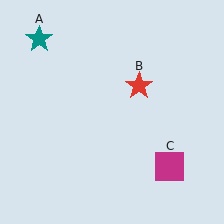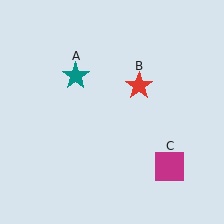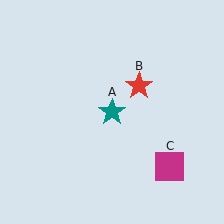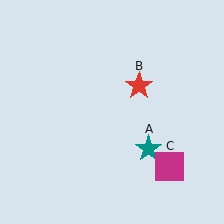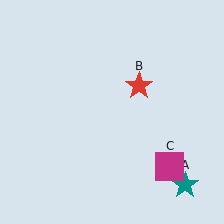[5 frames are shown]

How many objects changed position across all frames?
1 object changed position: teal star (object A).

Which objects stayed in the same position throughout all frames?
Red star (object B) and magenta square (object C) remained stationary.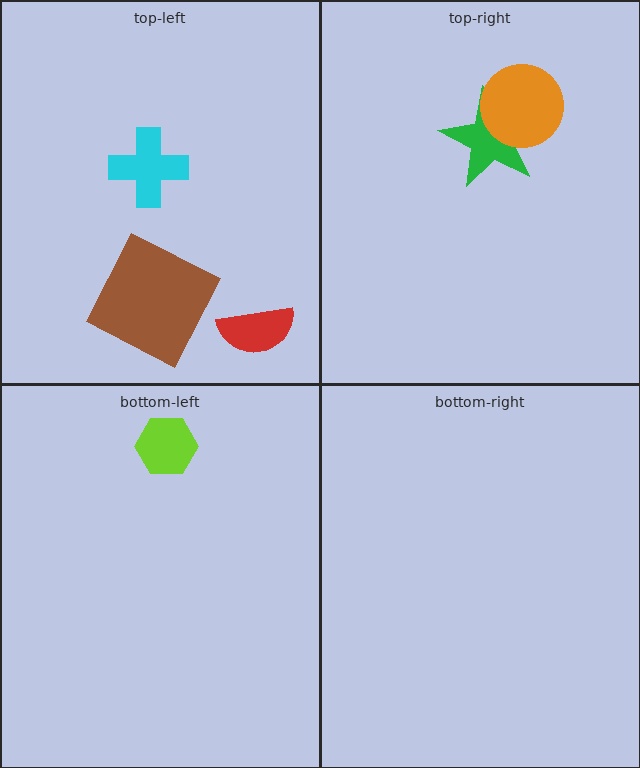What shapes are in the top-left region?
The cyan cross, the brown square, the red semicircle.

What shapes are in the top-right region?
The green star, the orange circle.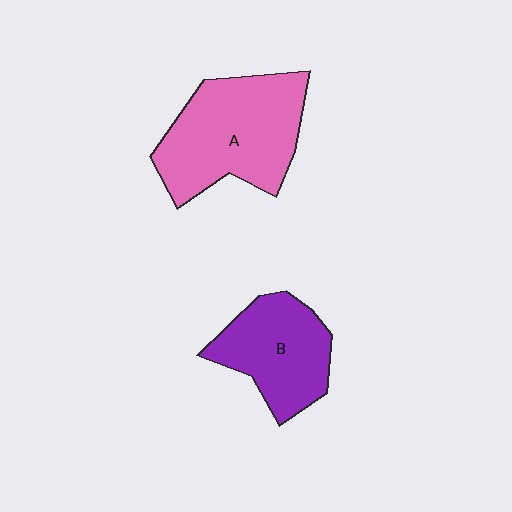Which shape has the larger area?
Shape A (pink).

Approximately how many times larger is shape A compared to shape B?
Approximately 1.4 times.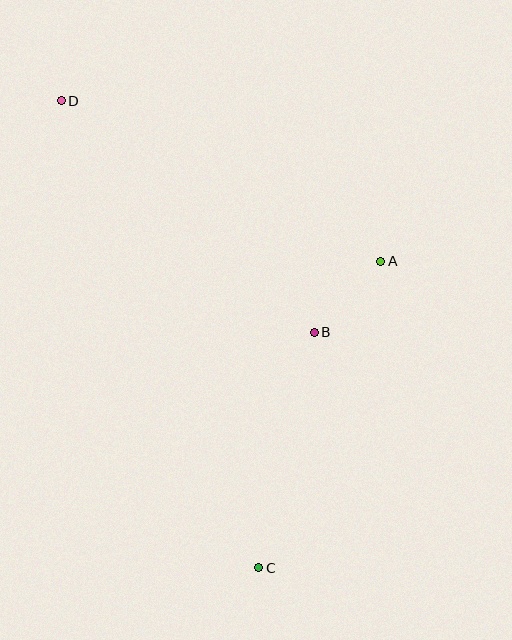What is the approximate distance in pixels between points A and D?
The distance between A and D is approximately 357 pixels.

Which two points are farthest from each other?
Points C and D are farthest from each other.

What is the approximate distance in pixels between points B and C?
The distance between B and C is approximately 242 pixels.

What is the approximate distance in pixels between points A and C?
The distance between A and C is approximately 330 pixels.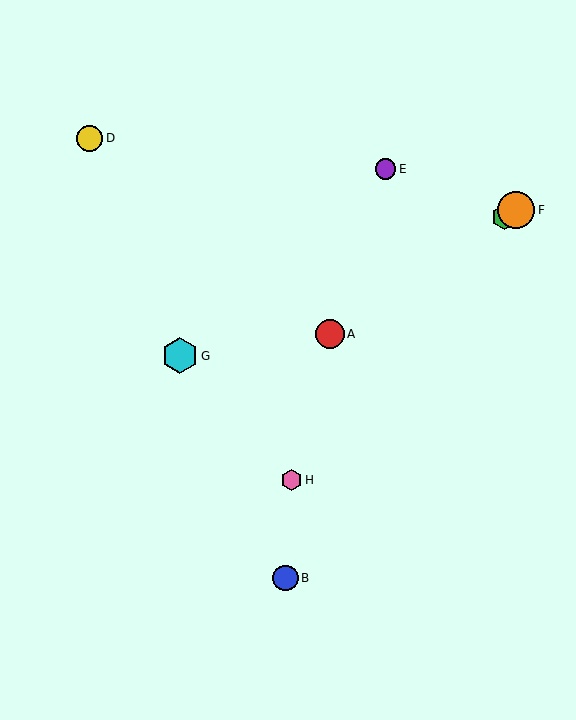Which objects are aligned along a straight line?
Objects A, C, F are aligned along a straight line.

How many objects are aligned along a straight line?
3 objects (A, C, F) are aligned along a straight line.